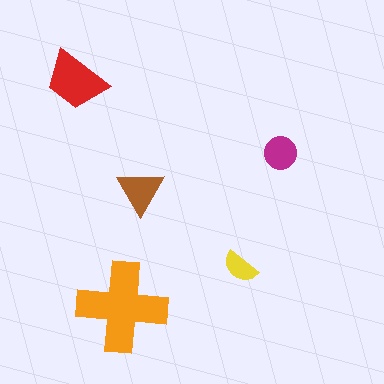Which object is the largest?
The orange cross.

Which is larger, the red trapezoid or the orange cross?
The orange cross.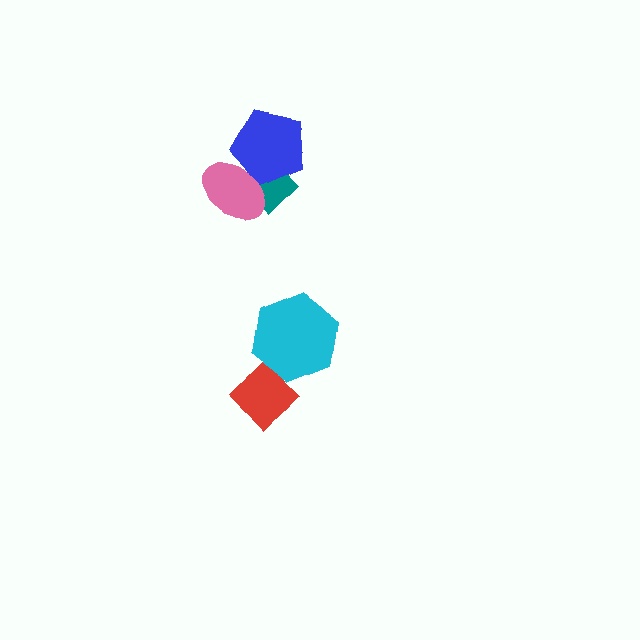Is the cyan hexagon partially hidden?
No, no other shape covers it.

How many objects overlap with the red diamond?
1 object overlaps with the red diamond.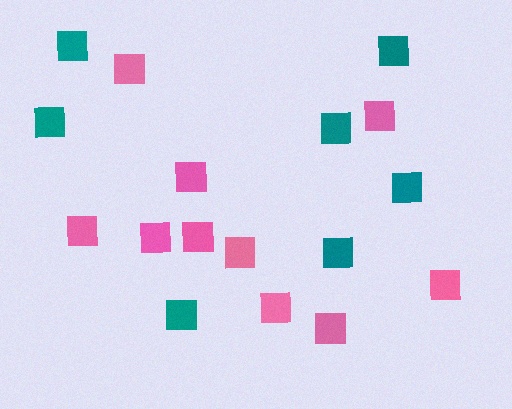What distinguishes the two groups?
There are 2 groups: one group of teal squares (7) and one group of pink squares (10).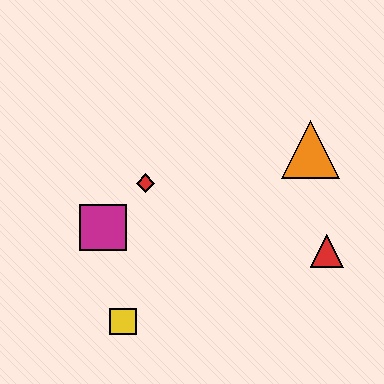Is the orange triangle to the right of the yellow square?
Yes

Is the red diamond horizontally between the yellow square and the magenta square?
No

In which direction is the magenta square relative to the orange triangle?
The magenta square is to the left of the orange triangle.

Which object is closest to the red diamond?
The magenta square is closest to the red diamond.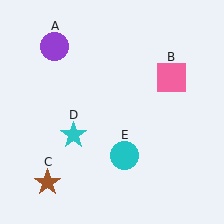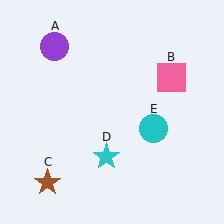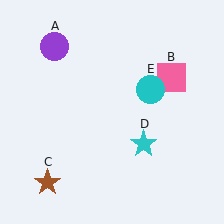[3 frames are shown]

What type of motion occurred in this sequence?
The cyan star (object D), cyan circle (object E) rotated counterclockwise around the center of the scene.